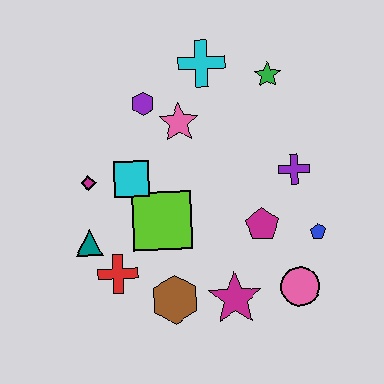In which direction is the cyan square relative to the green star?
The cyan square is to the left of the green star.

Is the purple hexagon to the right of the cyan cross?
No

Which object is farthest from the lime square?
The green star is farthest from the lime square.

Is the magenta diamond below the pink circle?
No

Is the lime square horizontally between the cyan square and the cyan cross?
Yes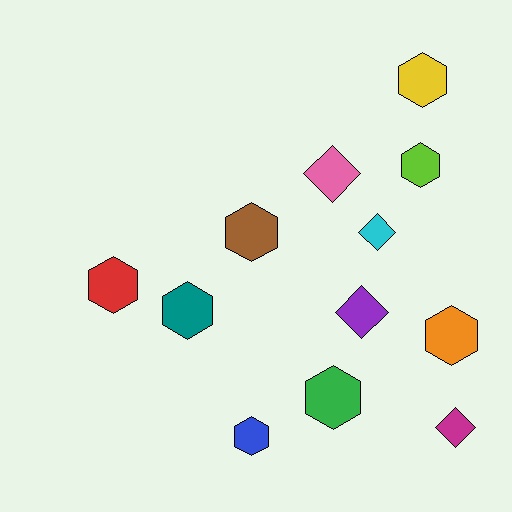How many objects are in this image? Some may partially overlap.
There are 12 objects.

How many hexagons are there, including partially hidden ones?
There are 8 hexagons.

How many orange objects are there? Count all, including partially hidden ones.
There is 1 orange object.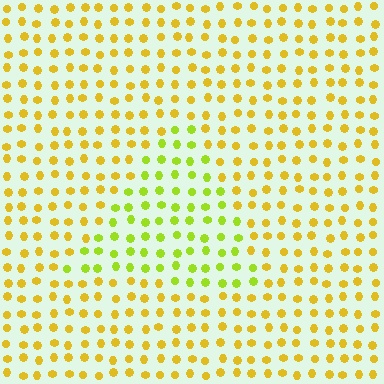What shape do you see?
I see a triangle.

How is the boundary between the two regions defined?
The boundary is defined purely by a slight shift in hue (about 33 degrees). Spacing, size, and orientation are identical on both sides.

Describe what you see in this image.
The image is filled with small yellow elements in a uniform arrangement. A triangle-shaped region is visible where the elements are tinted to a slightly different hue, forming a subtle color boundary.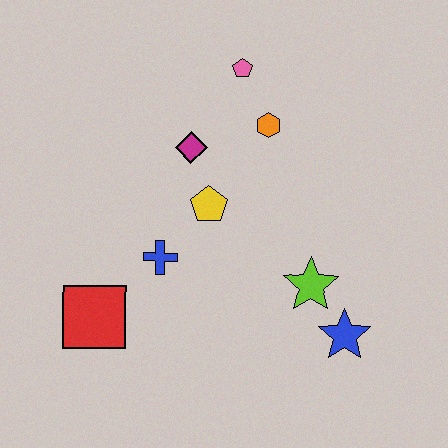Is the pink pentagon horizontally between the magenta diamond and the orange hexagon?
Yes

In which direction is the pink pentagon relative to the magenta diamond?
The pink pentagon is above the magenta diamond.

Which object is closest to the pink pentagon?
The orange hexagon is closest to the pink pentagon.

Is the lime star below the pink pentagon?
Yes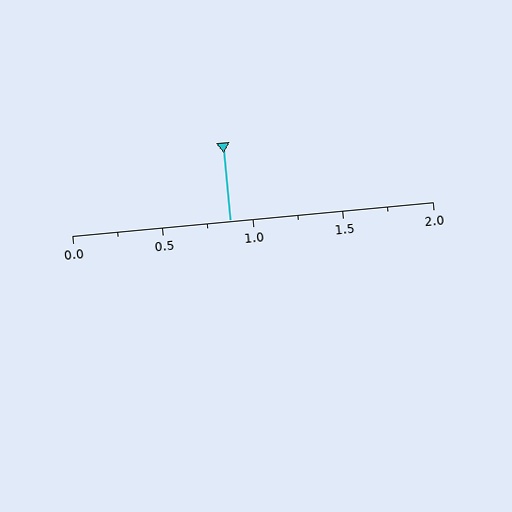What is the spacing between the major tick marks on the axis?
The major ticks are spaced 0.5 apart.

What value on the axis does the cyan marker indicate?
The marker indicates approximately 0.88.